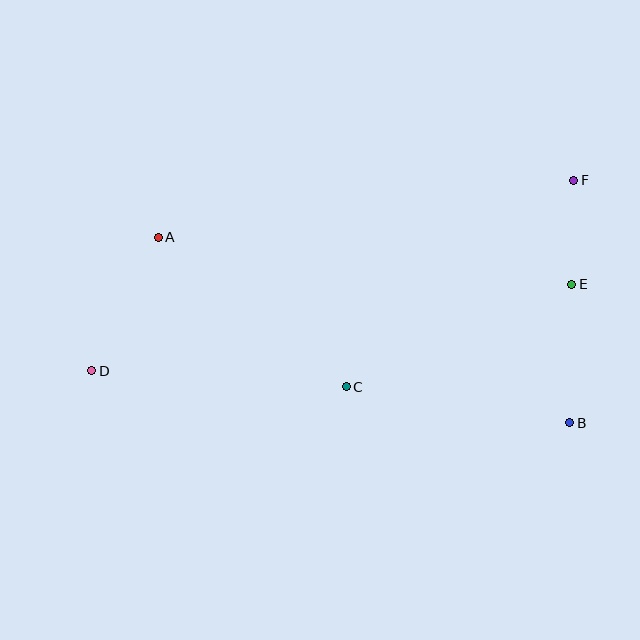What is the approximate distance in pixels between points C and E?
The distance between C and E is approximately 247 pixels.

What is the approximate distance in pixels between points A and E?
The distance between A and E is approximately 416 pixels.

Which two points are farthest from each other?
Points D and F are farthest from each other.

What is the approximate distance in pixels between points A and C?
The distance between A and C is approximately 240 pixels.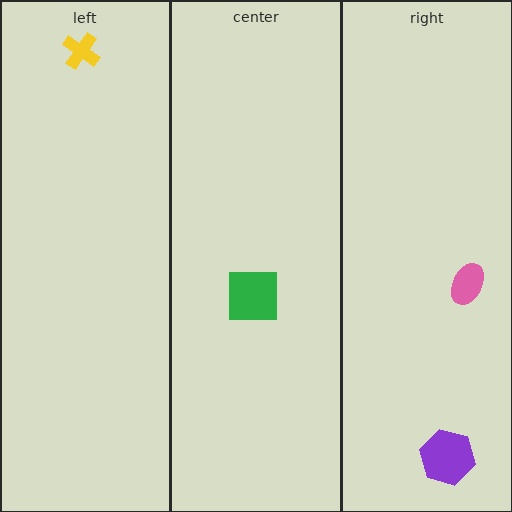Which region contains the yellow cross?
The left region.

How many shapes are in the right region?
2.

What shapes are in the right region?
The pink ellipse, the purple hexagon.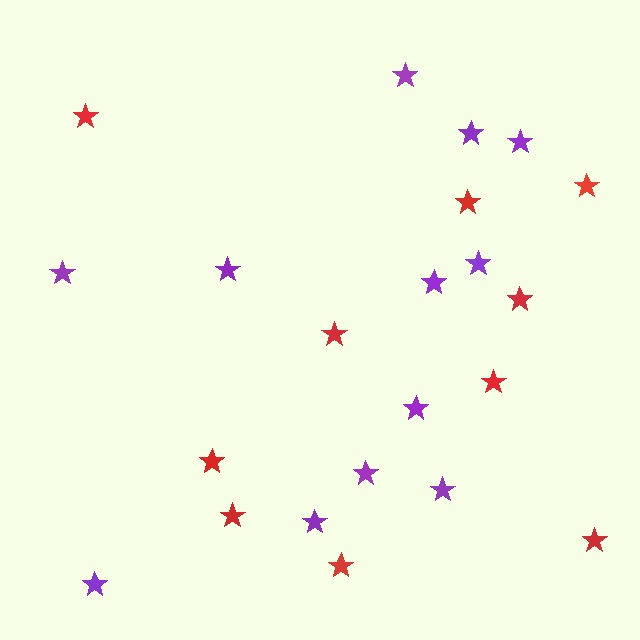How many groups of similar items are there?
There are 2 groups: one group of red stars (10) and one group of purple stars (12).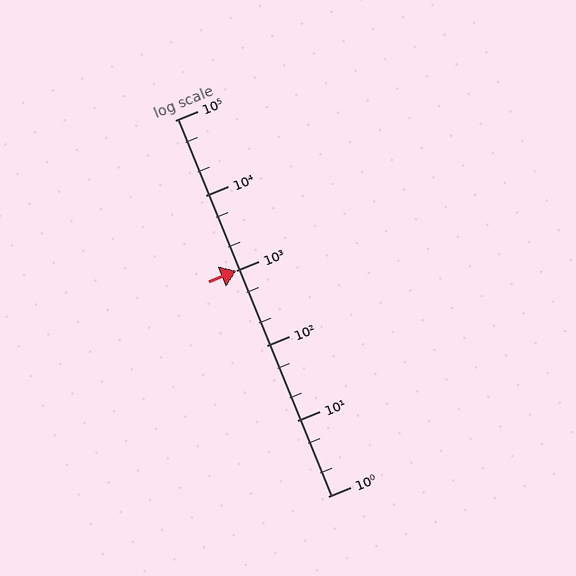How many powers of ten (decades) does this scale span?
The scale spans 5 decades, from 1 to 100000.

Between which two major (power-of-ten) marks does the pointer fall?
The pointer is between 1000 and 10000.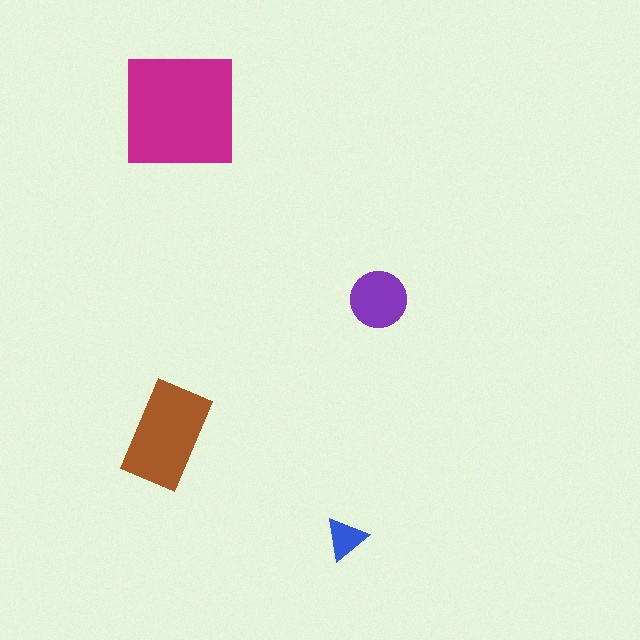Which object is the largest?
The magenta square.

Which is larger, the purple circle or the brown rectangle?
The brown rectangle.